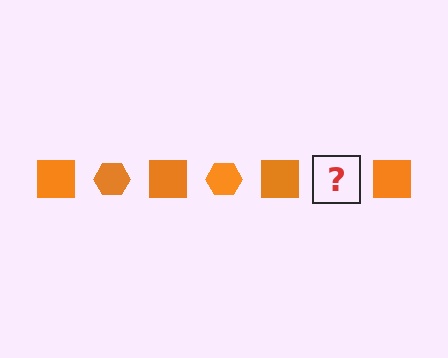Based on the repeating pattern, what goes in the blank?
The blank should be an orange hexagon.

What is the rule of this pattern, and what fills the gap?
The rule is that the pattern cycles through square, hexagon shapes in orange. The gap should be filled with an orange hexagon.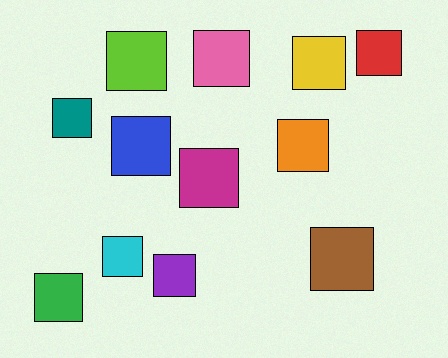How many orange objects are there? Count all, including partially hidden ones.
There is 1 orange object.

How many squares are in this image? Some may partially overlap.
There are 12 squares.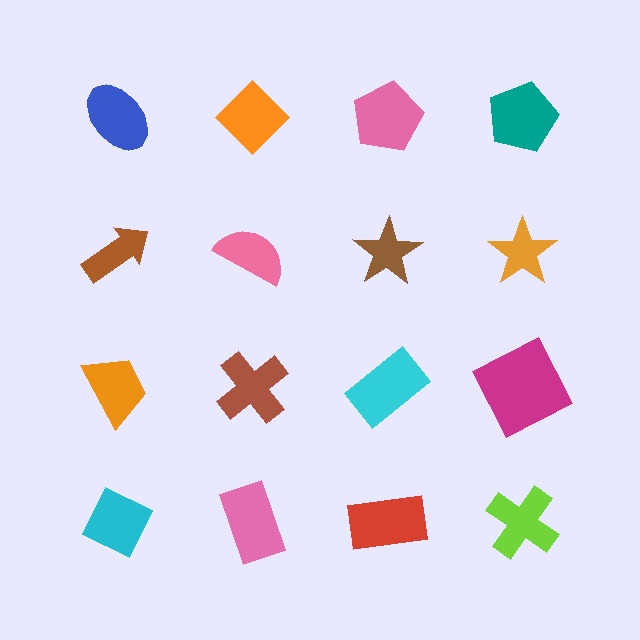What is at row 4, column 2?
A pink rectangle.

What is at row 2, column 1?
A brown arrow.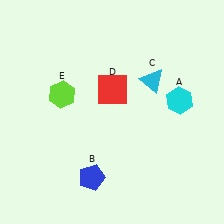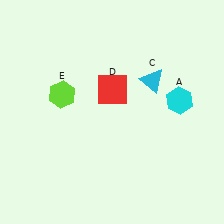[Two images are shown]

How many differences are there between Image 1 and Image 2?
There is 1 difference between the two images.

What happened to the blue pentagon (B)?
The blue pentagon (B) was removed in Image 2. It was in the bottom-left area of Image 1.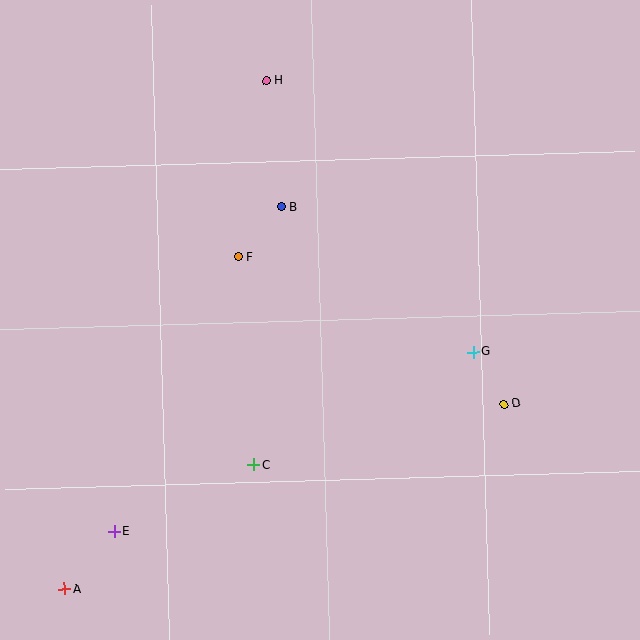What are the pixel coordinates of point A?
Point A is at (65, 589).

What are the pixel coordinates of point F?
Point F is at (238, 257).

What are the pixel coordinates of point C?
Point C is at (254, 465).